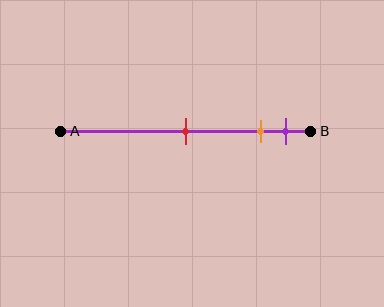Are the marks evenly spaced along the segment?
No, the marks are not evenly spaced.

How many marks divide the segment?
There are 3 marks dividing the segment.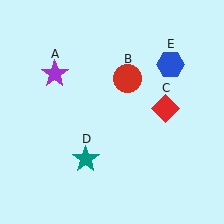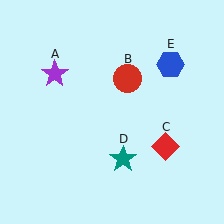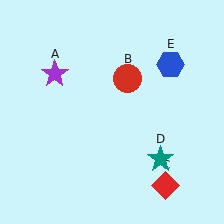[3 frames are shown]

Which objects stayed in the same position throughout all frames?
Purple star (object A) and red circle (object B) and blue hexagon (object E) remained stationary.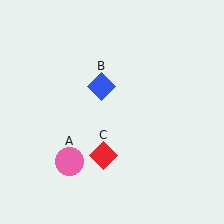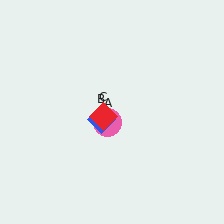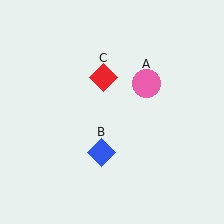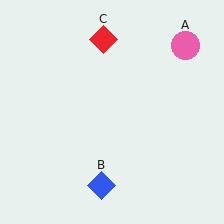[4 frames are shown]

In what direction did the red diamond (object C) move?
The red diamond (object C) moved up.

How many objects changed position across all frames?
3 objects changed position: pink circle (object A), blue diamond (object B), red diamond (object C).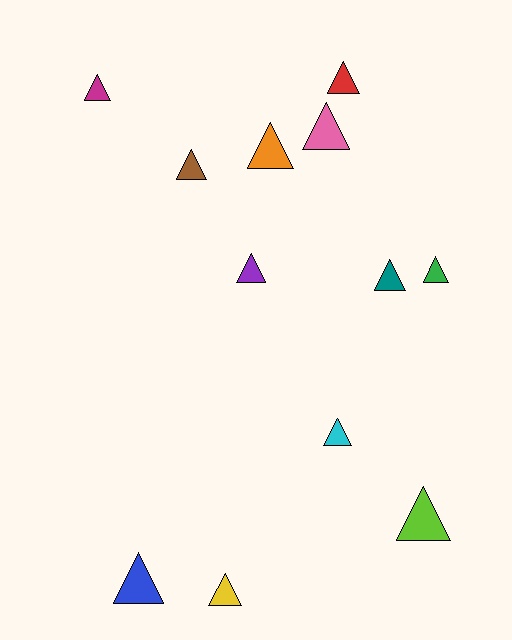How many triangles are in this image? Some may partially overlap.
There are 12 triangles.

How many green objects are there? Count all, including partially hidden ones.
There is 1 green object.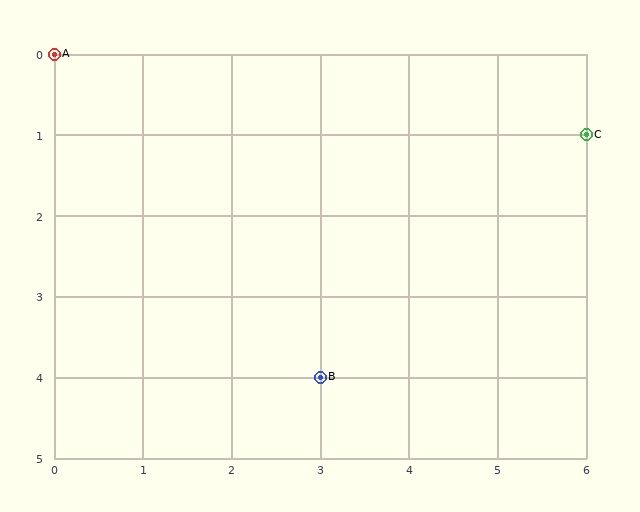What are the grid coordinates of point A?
Point A is at grid coordinates (0, 0).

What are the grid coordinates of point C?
Point C is at grid coordinates (6, 1).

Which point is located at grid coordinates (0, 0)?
Point A is at (0, 0).